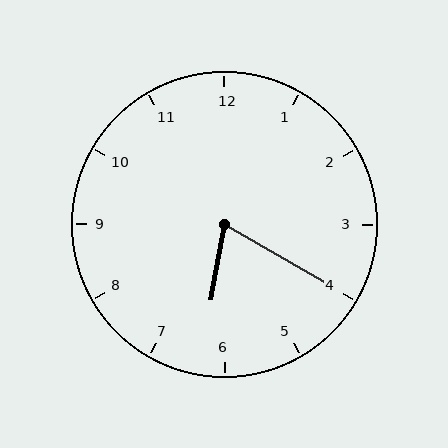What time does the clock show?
6:20.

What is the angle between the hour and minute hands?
Approximately 70 degrees.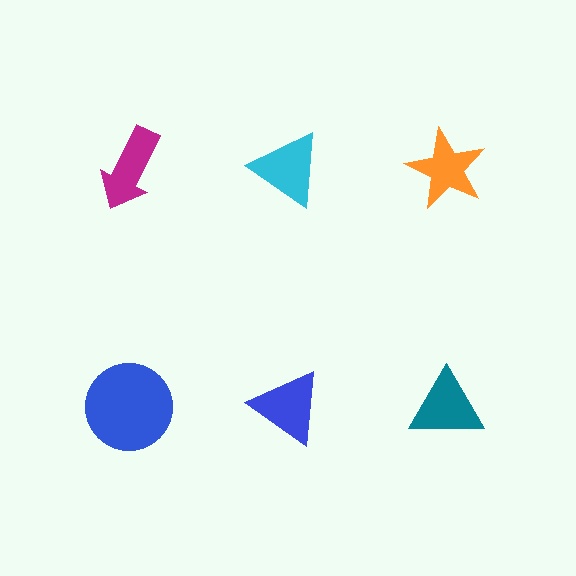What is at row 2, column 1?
A blue circle.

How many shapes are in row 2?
3 shapes.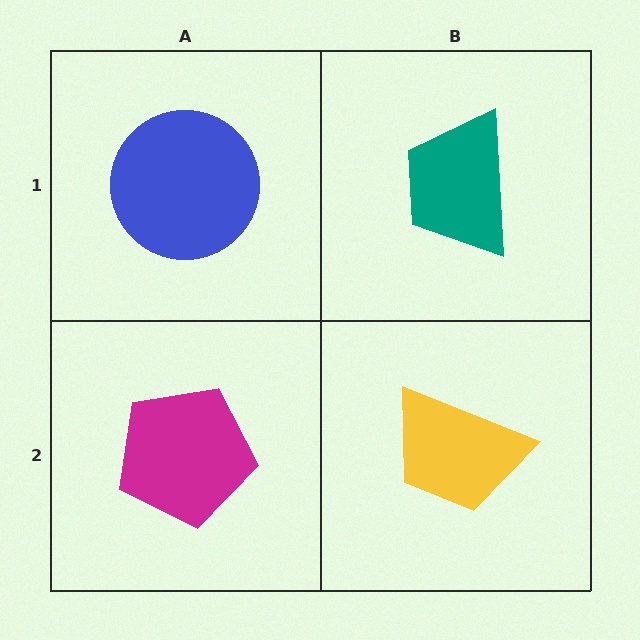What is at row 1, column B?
A teal trapezoid.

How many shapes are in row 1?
2 shapes.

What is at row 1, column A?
A blue circle.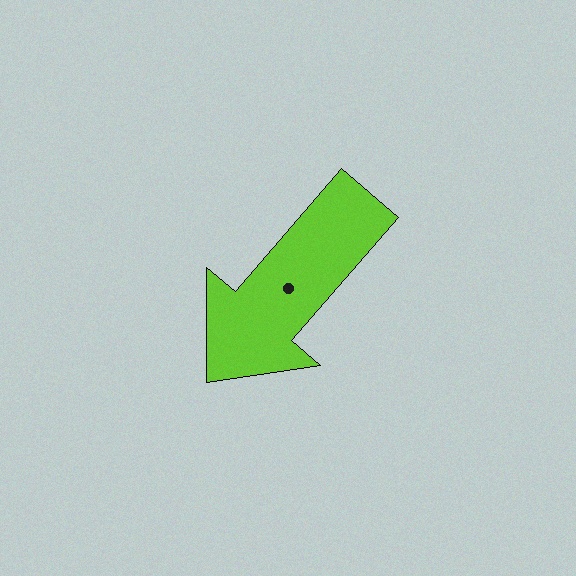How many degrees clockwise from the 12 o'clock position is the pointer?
Approximately 221 degrees.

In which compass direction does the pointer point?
Southwest.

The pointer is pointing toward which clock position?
Roughly 7 o'clock.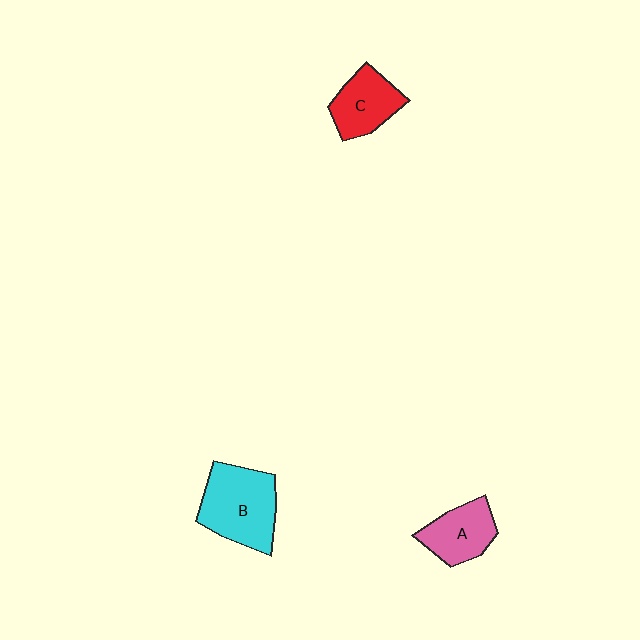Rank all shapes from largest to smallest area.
From largest to smallest: B (cyan), C (red), A (pink).